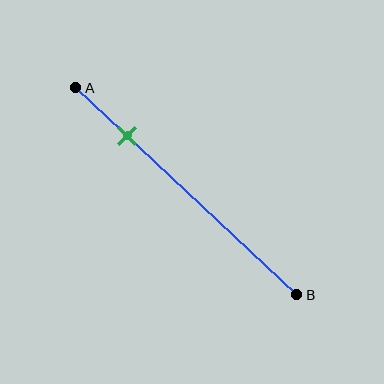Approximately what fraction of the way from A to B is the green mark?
The green mark is approximately 25% of the way from A to B.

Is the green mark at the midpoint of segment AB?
No, the mark is at about 25% from A, not at the 50% midpoint.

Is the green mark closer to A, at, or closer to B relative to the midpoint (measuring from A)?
The green mark is closer to point A than the midpoint of segment AB.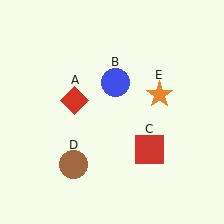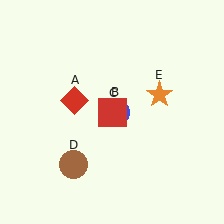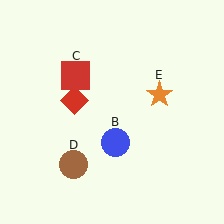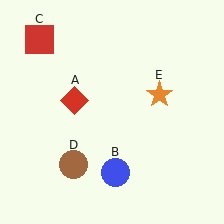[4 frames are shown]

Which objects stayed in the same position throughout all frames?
Red diamond (object A) and brown circle (object D) and orange star (object E) remained stationary.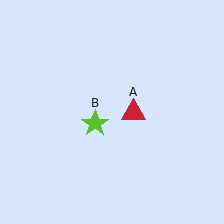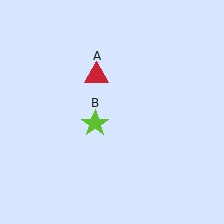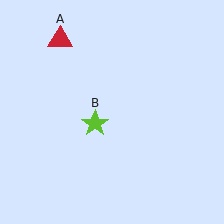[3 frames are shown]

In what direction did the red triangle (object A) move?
The red triangle (object A) moved up and to the left.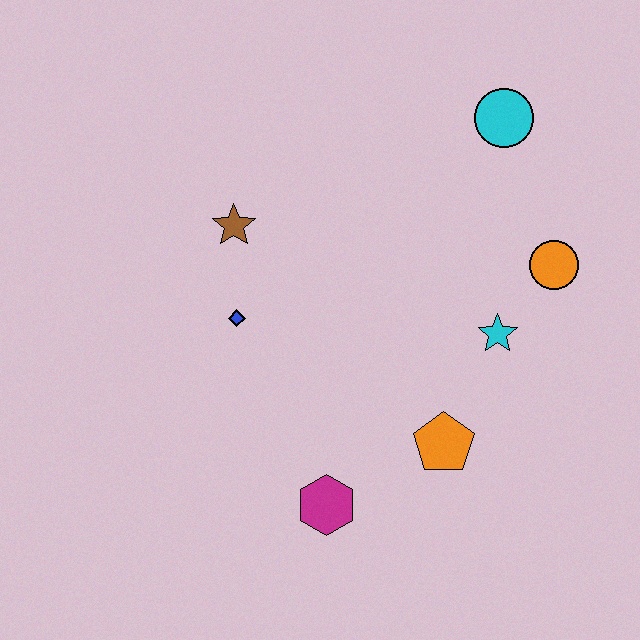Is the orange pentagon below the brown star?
Yes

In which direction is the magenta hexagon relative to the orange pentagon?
The magenta hexagon is to the left of the orange pentagon.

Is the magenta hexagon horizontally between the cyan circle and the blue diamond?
Yes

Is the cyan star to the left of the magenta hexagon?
No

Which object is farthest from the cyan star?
The brown star is farthest from the cyan star.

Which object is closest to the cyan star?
The orange circle is closest to the cyan star.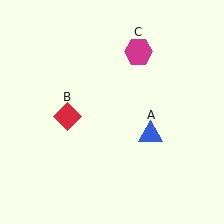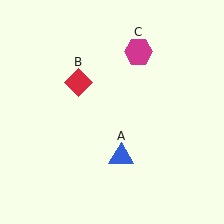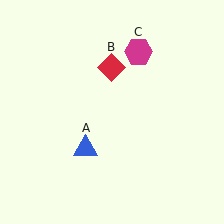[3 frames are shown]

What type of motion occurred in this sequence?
The blue triangle (object A), red diamond (object B) rotated clockwise around the center of the scene.